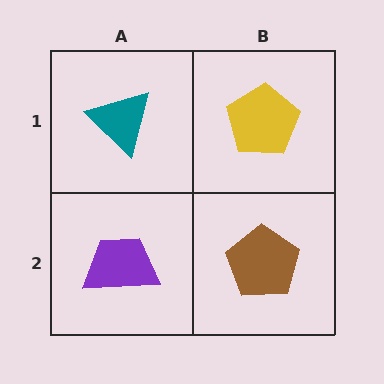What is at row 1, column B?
A yellow pentagon.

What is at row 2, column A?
A purple trapezoid.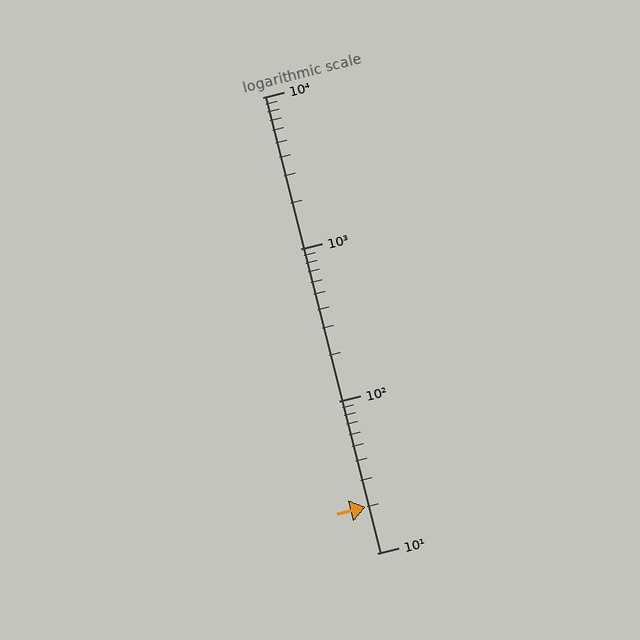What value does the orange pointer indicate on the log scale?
The pointer indicates approximately 20.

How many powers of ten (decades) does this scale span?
The scale spans 3 decades, from 10 to 10000.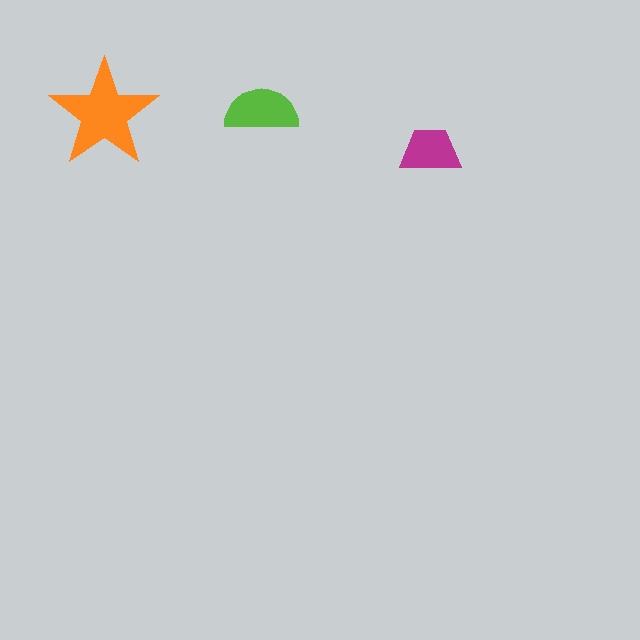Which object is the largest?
The orange star.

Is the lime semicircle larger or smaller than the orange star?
Smaller.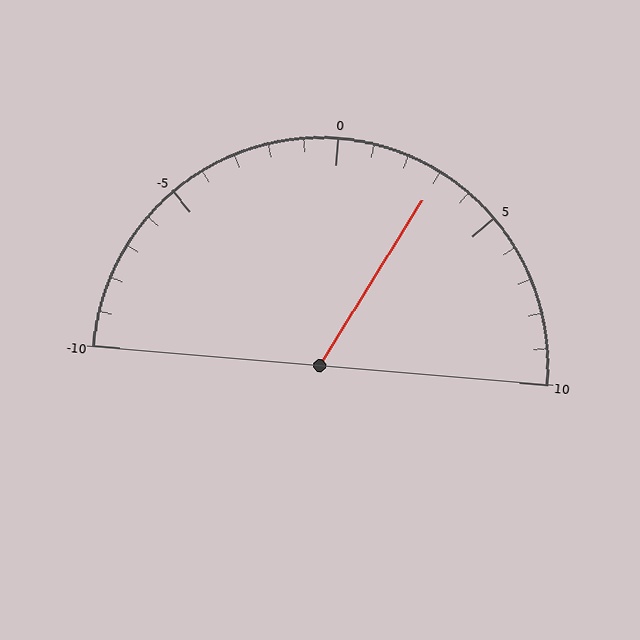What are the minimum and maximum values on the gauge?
The gauge ranges from -10 to 10.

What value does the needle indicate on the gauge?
The needle indicates approximately 3.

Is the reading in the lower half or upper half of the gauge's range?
The reading is in the upper half of the range (-10 to 10).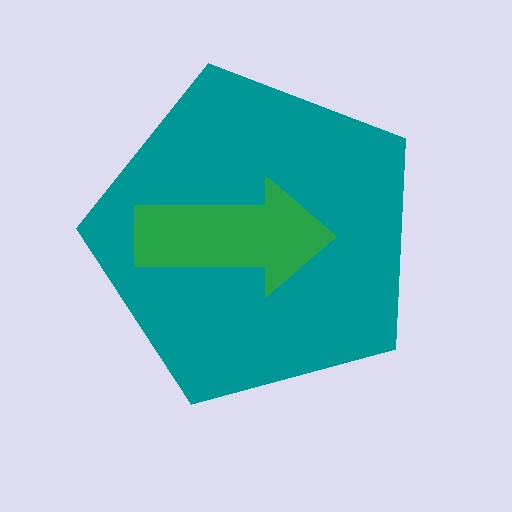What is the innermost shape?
The green arrow.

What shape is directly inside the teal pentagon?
The green arrow.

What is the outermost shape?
The teal pentagon.